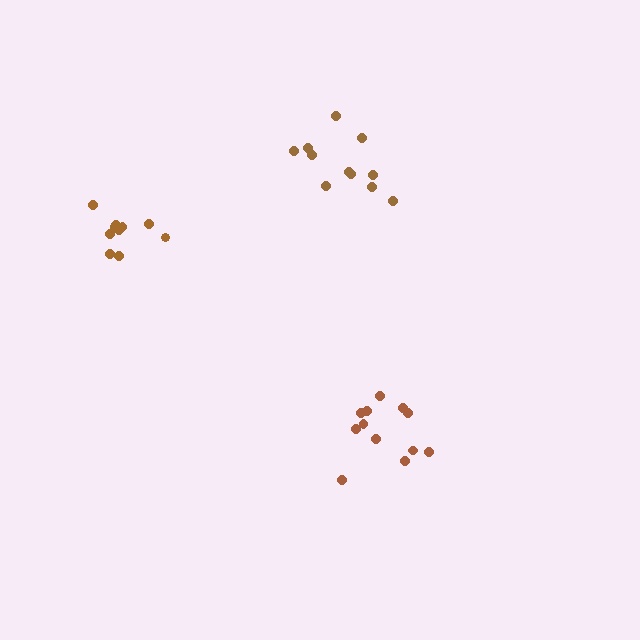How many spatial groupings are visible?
There are 3 spatial groupings.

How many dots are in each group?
Group 1: 12 dots, Group 2: 11 dots, Group 3: 10 dots (33 total).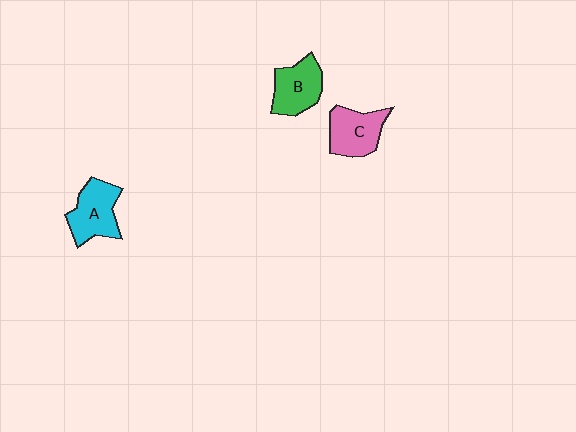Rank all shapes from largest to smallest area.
From largest to smallest: A (cyan), C (pink), B (green).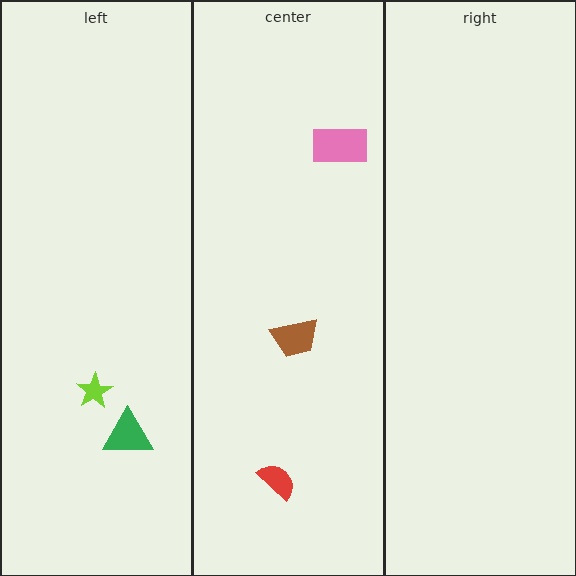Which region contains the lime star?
The left region.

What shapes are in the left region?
The lime star, the green triangle.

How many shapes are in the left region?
2.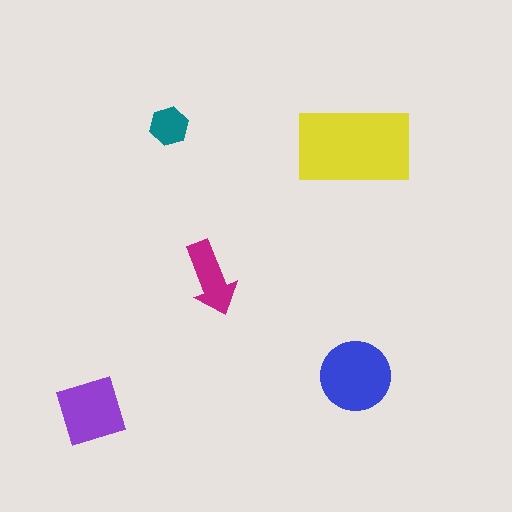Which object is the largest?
The yellow rectangle.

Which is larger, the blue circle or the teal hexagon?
The blue circle.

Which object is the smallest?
The teal hexagon.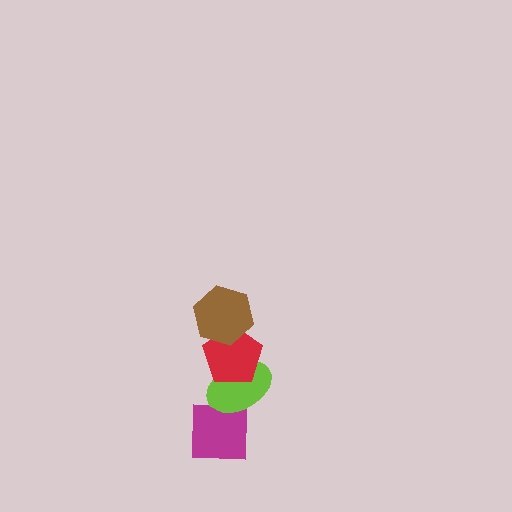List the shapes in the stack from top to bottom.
From top to bottom: the brown hexagon, the red pentagon, the lime ellipse, the magenta square.